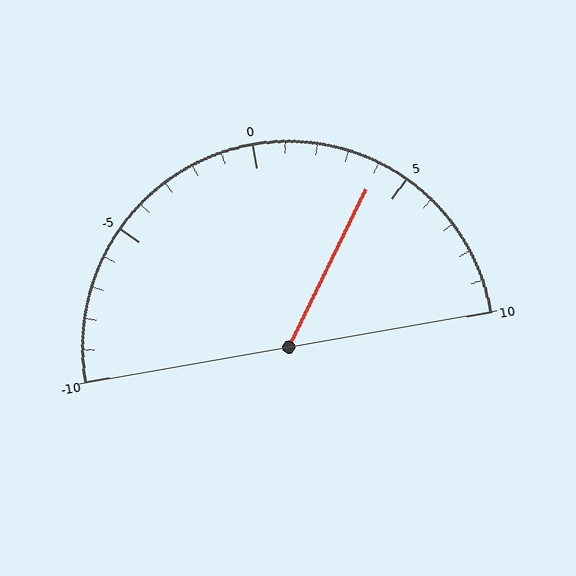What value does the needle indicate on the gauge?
The needle indicates approximately 4.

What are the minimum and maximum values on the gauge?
The gauge ranges from -10 to 10.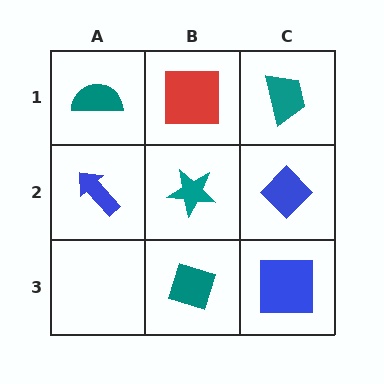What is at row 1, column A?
A teal semicircle.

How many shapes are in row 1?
3 shapes.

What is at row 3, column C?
A blue square.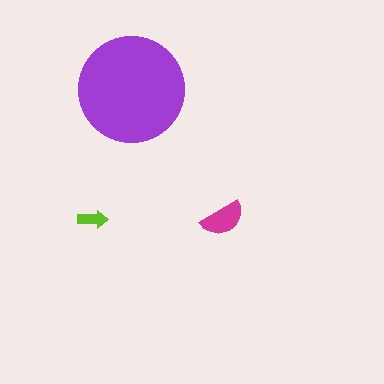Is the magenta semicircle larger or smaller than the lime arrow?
Larger.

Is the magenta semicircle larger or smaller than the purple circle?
Smaller.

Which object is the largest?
The purple circle.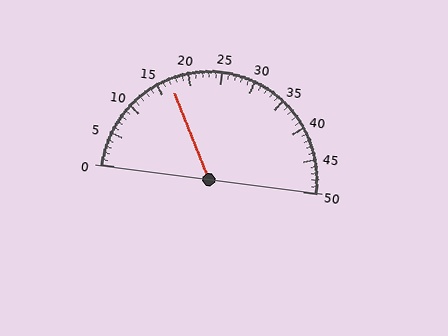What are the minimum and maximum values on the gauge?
The gauge ranges from 0 to 50.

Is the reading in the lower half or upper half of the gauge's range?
The reading is in the lower half of the range (0 to 50).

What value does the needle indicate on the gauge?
The needle indicates approximately 17.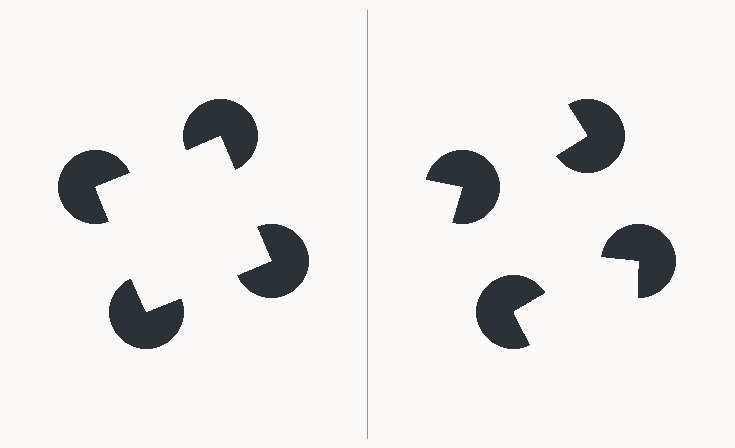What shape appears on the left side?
An illusory square.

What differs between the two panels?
The pac-man discs are positioned identically on both sides; only the wedge orientations differ. On the left they align to a square; on the right they are misaligned.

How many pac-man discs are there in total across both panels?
8 — 4 on each side.